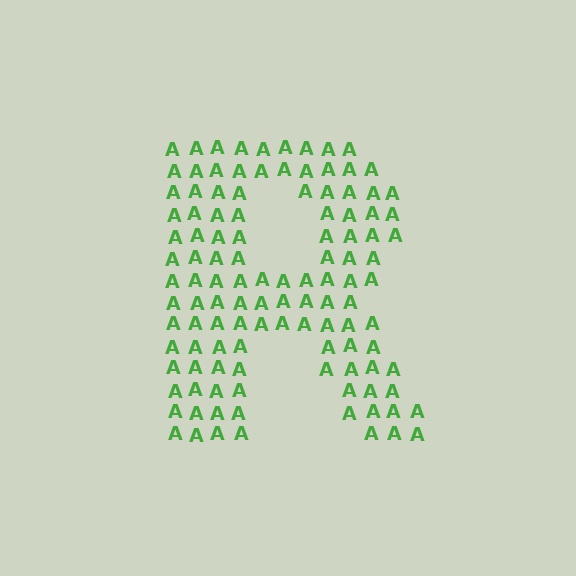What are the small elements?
The small elements are letter A's.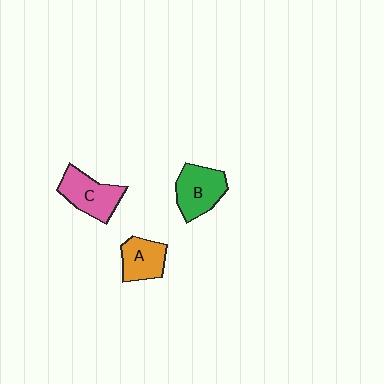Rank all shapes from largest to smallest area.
From largest to smallest: B (green), C (pink), A (orange).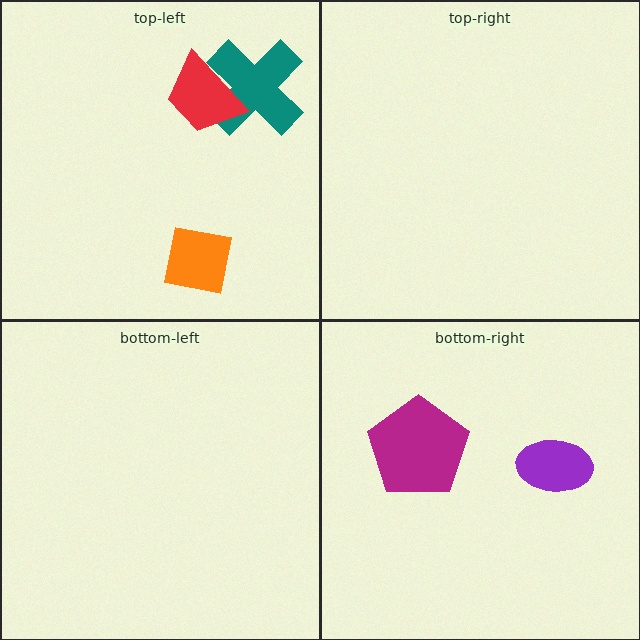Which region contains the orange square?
The top-left region.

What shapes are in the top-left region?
The orange square, the teal cross, the red trapezoid.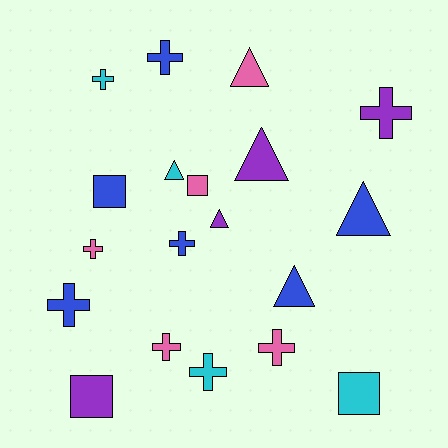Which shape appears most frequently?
Cross, with 9 objects.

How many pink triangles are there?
There is 1 pink triangle.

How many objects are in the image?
There are 19 objects.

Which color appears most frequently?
Blue, with 6 objects.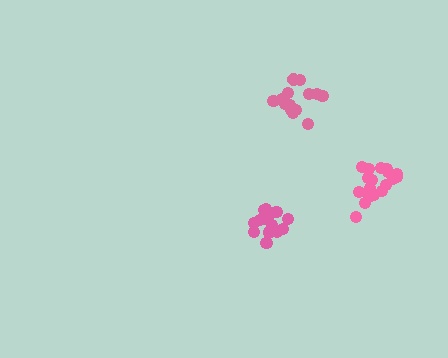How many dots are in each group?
Group 1: 17 dots, Group 2: 16 dots, Group 3: 18 dots (51 total).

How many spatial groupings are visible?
There are 3 spatial groupings.